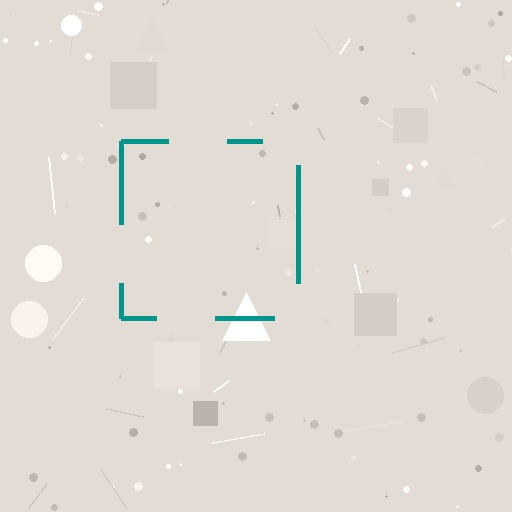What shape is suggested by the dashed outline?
The dashed outline suggests a square.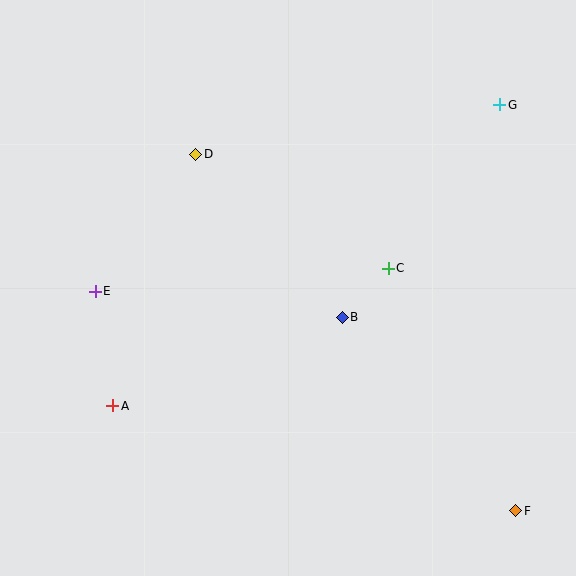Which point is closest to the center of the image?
Point B at (342, 317) is closest to the center.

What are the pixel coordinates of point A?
Point A is at (113, 406).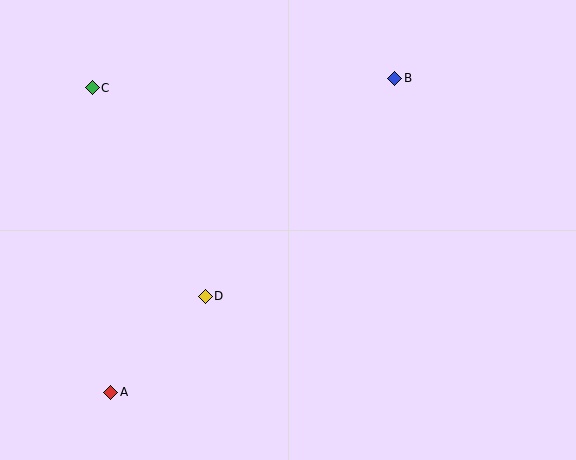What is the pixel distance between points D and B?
The distance between D and B is 289 pixels.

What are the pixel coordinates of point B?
Point B is at (395, 78).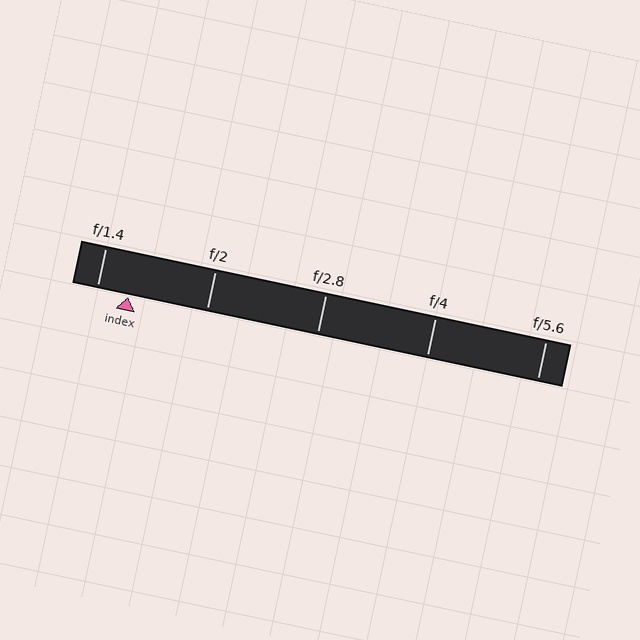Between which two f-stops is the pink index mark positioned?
The index mark is between f/1.4 and f/2.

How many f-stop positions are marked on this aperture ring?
There are 5 f-stop positions marked.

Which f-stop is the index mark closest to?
The index mark is closest to f/1.4.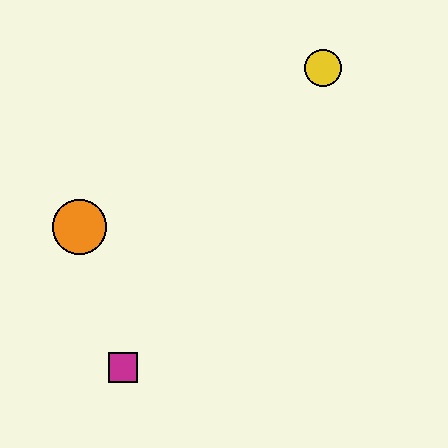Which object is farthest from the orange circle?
The yellow circle is farthest from the orange circle.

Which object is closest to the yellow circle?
The orange circle is closest to the yellow circle.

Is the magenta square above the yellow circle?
No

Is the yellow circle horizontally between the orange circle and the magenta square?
No